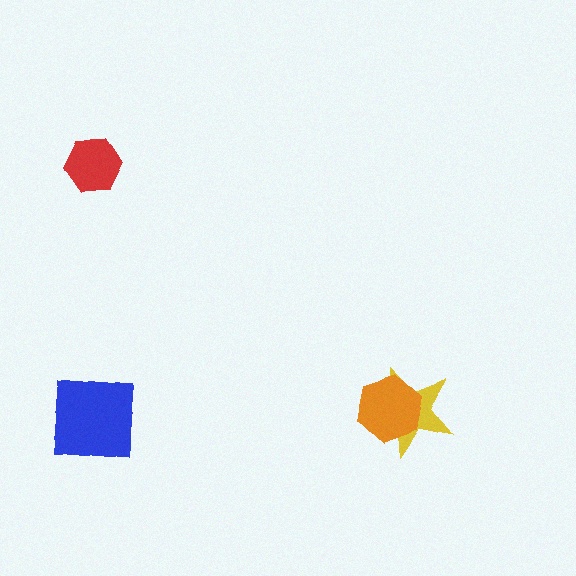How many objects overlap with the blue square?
0 objects overlap with the blue square.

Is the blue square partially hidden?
No, no other shape covers it.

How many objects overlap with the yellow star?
1 object overlaps with the yellow star.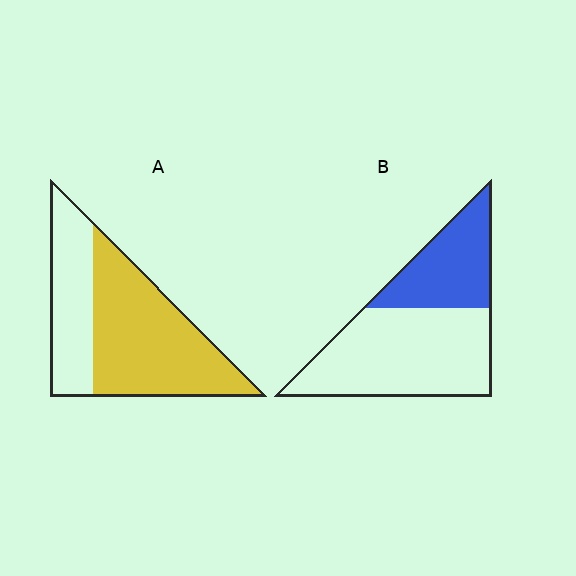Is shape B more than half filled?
No.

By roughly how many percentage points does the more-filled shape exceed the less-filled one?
By roughly 30 percentage points (A over B).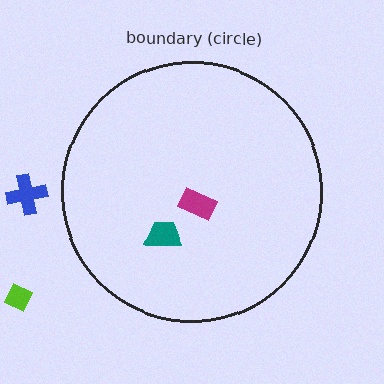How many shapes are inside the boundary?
2 inside, 2 outside.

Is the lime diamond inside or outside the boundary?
Outside.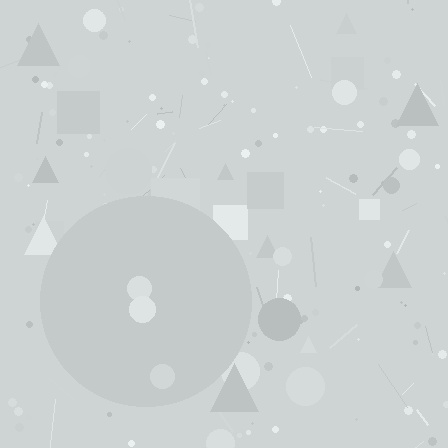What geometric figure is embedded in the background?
A circle is embedded in the background.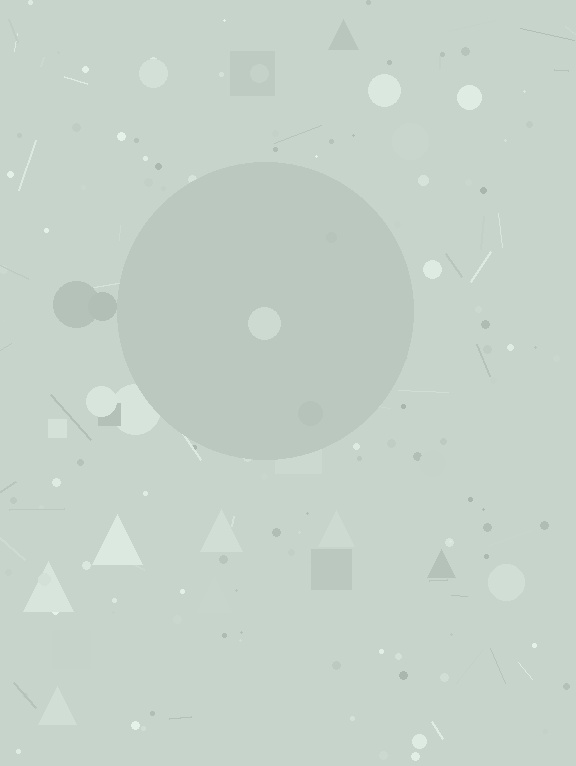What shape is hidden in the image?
A circle is hidden in the image.